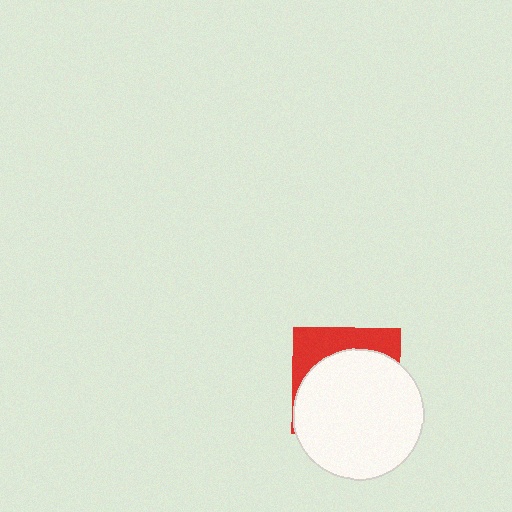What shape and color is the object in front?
The object in front is a white circle.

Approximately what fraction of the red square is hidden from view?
Roughly 69% of the red square is hidden behind the white circle.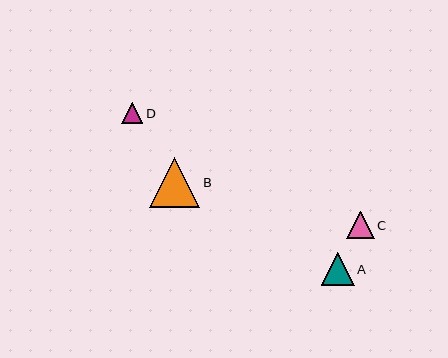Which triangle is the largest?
Triangle B is the largest with a size of approximately 50 pixels.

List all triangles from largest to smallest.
From largest to smallest: B, A, C, D.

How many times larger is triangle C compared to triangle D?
Triangle C is approximately 1.3 times the size of triangle D.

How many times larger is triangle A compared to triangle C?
Triangle A is approximately 1.2 times the size of triangle C.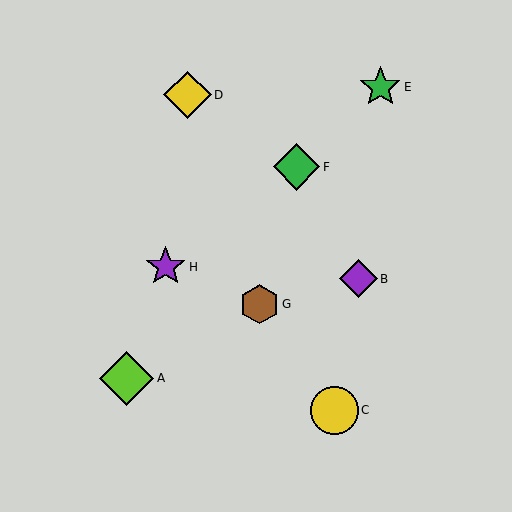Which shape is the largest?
The lime diamond (labeled A) is the largest.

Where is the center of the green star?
The center of the green star is at (380, 87).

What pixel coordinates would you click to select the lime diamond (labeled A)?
Click at (127, 378) to select the lime diamond A.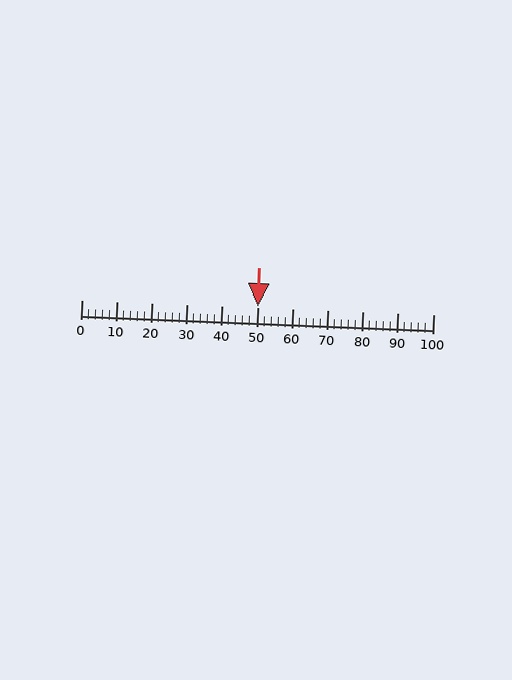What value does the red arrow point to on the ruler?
The red arrow points to approximately 50.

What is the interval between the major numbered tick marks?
The major tick marks are spaced 10 units apart.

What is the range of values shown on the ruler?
The ruler shows values from 0 to 100.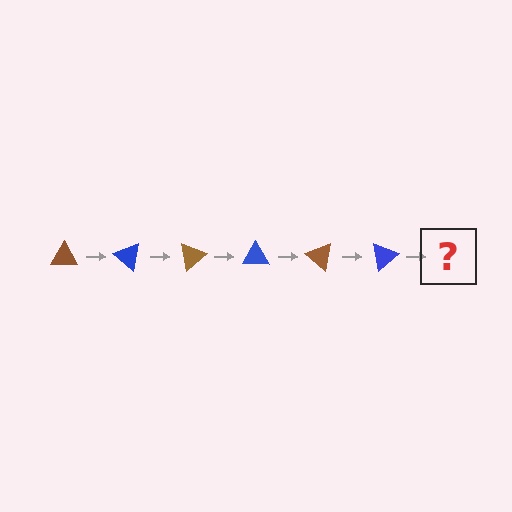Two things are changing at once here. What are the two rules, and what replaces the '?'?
The two rules are that it rotates 40 degrees each step and the color cycles through brown and blue. The '?' should be a brown triangle, rotated 240 degrees from the start.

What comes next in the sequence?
The next element should be a brown triangle, rotated 240 degrees from the start.